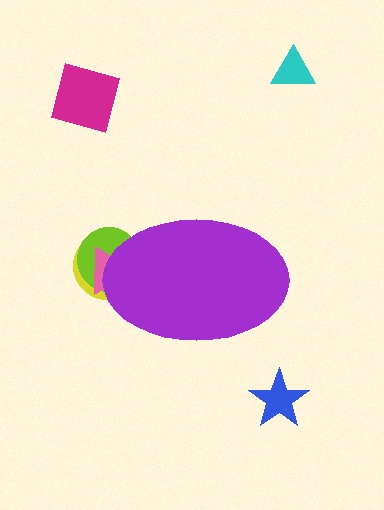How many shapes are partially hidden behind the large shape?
3 shapes are partially hidden.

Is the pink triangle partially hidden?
Yes, the pink triangle is partially hidden behind the purple ellipse.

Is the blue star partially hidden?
No, the blue star is fully visible.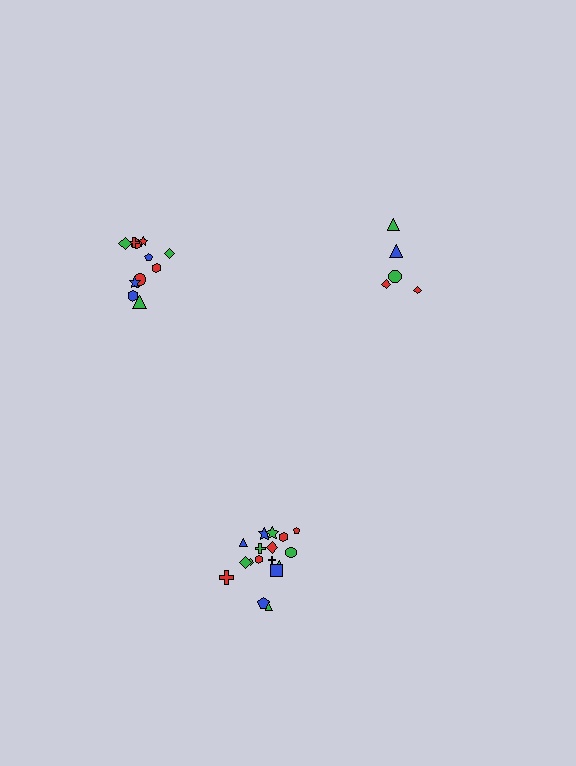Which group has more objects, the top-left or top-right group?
The top-left group.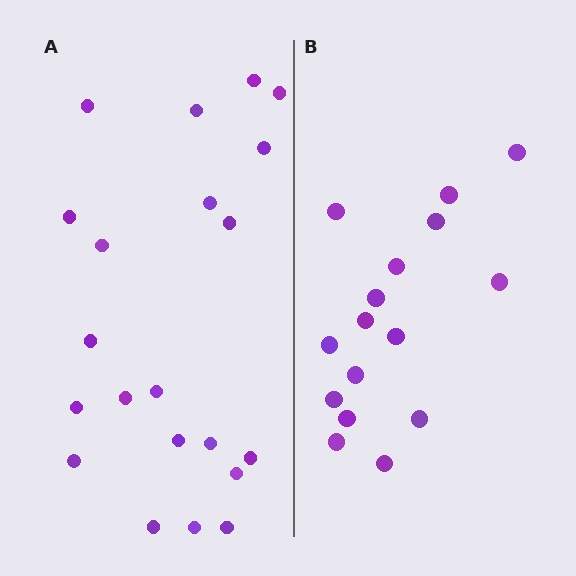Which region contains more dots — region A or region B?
Region A (the left region) has more dots.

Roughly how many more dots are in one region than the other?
Region A has about 5 more dots than region B.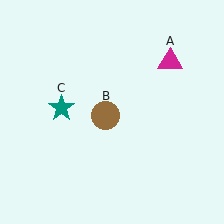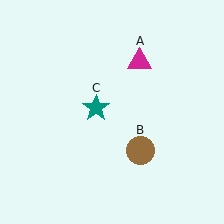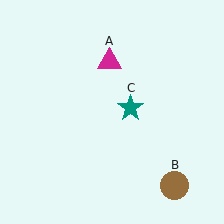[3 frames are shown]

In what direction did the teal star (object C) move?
The teal star (object C) moved right.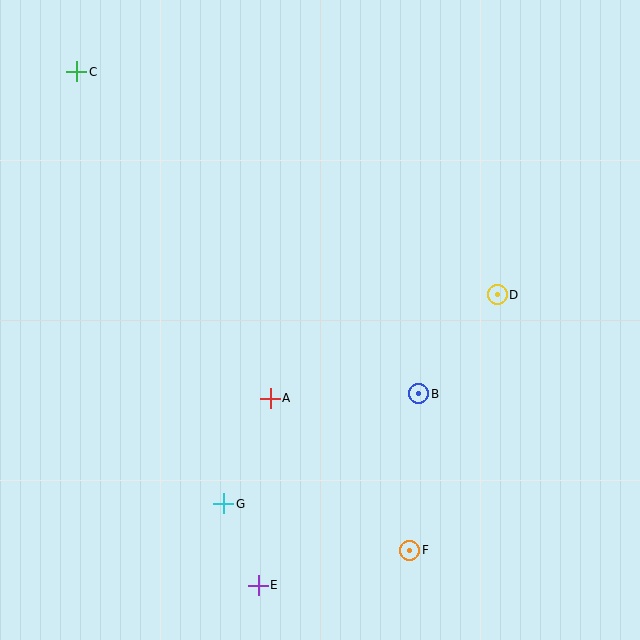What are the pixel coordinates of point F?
Point F is at (410, 550).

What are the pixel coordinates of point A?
Point A is at (270, 398).